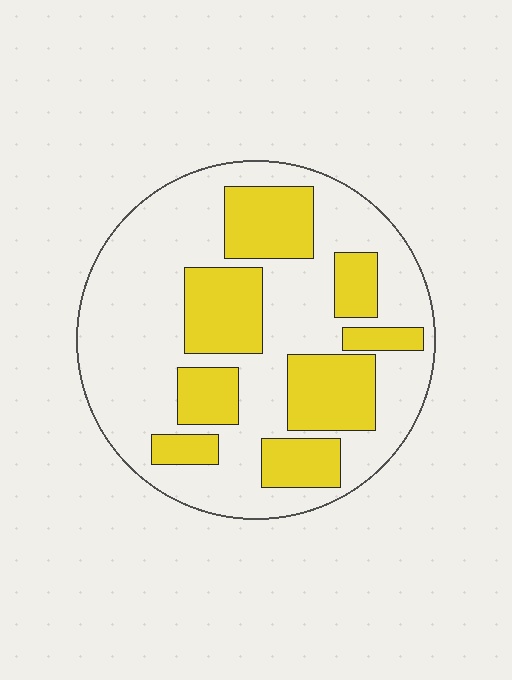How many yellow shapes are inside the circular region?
8.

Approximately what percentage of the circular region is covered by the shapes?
Approximately 35%.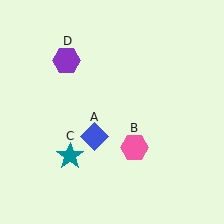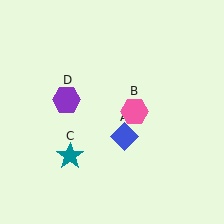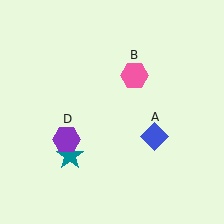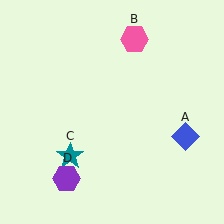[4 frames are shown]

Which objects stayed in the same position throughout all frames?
Teal star (object C) remained stationary.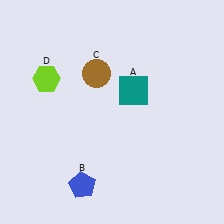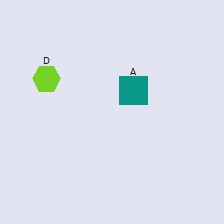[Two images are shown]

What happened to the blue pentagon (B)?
The blue pentagon (B) was removed in Image 2. It was in the bottom-left area of Image 1.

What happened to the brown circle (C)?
The brown circle (C) was removed in Image 2. It was in the top-left area of Image 1.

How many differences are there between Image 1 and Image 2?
There are 2 differences between the two images.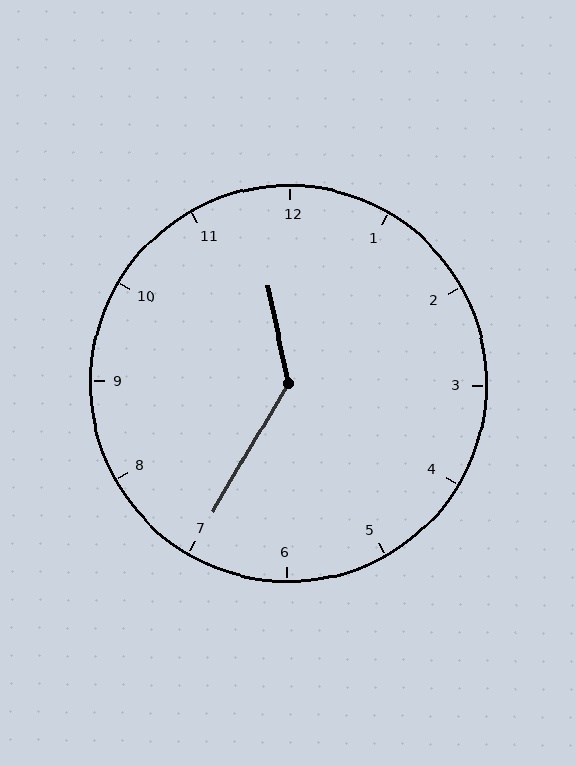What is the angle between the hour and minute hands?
Approximately 138 degrees.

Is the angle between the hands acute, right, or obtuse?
It is obtuse.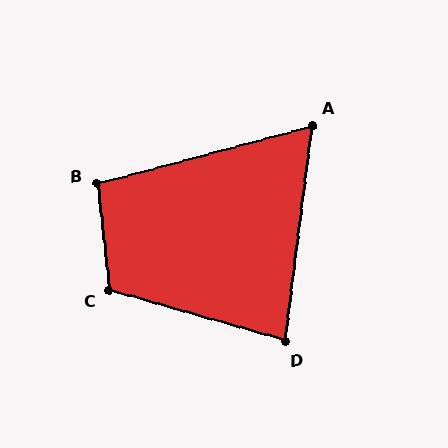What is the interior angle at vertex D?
Approximately 81 degrees (acute).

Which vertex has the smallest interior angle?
A, at approximately 68 degrees.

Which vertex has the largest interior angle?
C, at approximately 112 degrees.